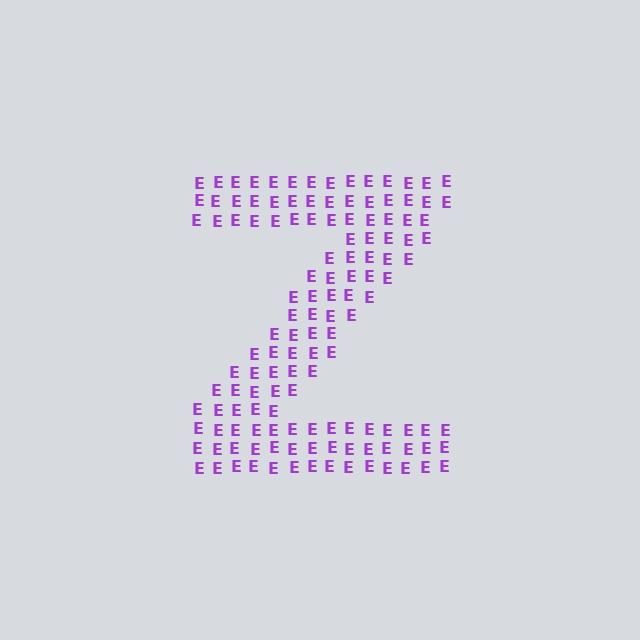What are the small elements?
The small elements are letter E's.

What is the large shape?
The large shape is the letter Z.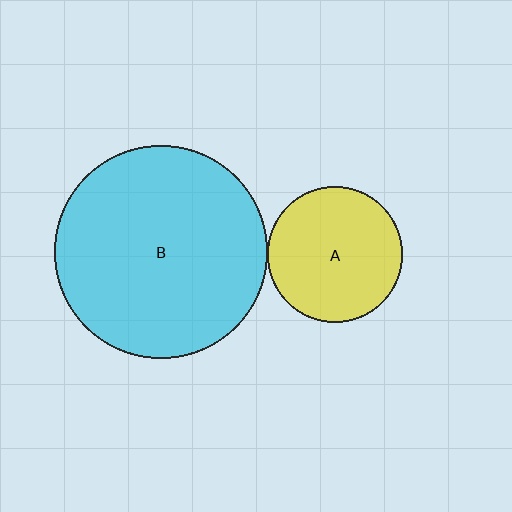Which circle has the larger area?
Circle B (cyan).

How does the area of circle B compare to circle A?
Approximately 2.5 times.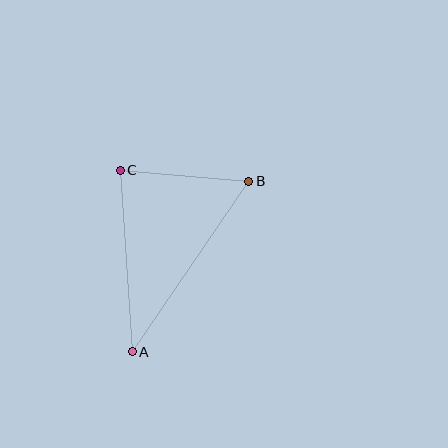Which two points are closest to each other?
Points B and C are closest to each other.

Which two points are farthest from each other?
Points A and B are farthest from each other.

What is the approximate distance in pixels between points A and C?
The distance between A and C is approximately 182 pixels.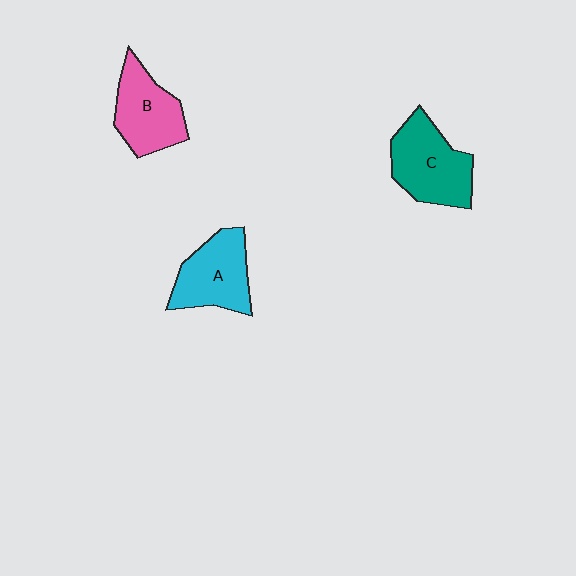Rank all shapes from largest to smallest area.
From largest to smallest: C (teal), A (cyan), B (pink).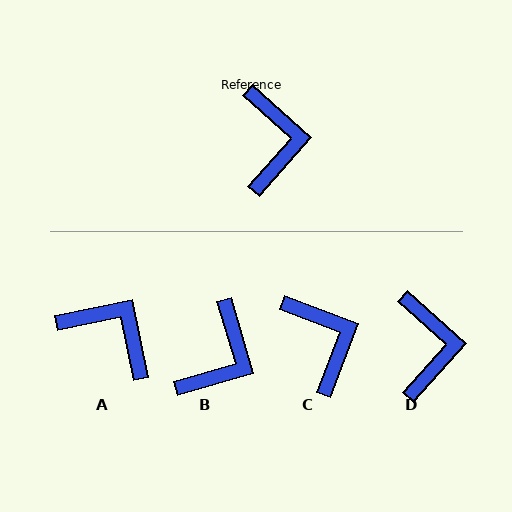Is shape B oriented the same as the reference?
No, it is off by about 32 degrees.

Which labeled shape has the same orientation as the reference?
D.